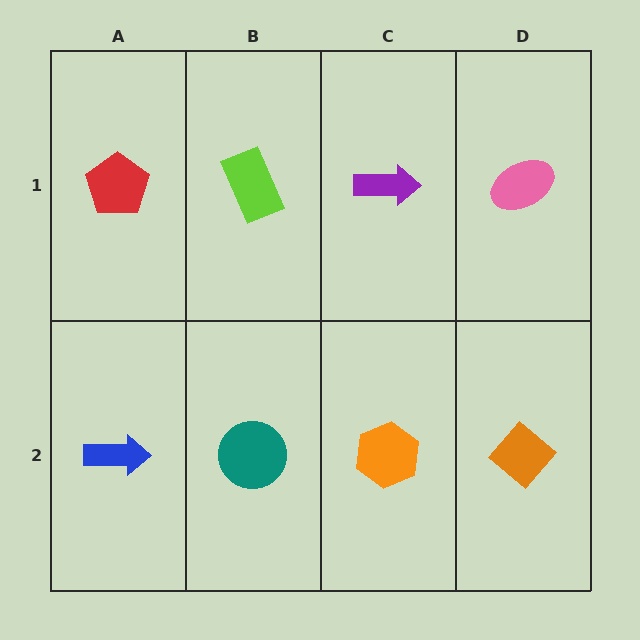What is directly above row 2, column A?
A red pentagon.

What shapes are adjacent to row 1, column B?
A teal circle (row 2, column B), a red pentagon (row 1, column A), a purple arrow (row 1, column C).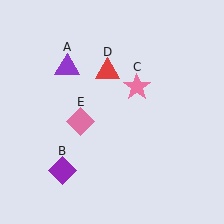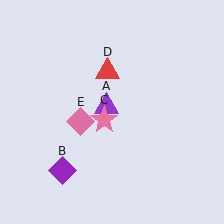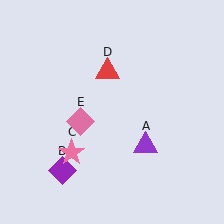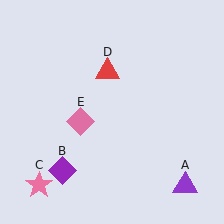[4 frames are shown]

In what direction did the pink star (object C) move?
The pink star (object C) moved down and to the left.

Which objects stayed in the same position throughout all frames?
Purple diamond (object B) and red triangle (object D) and pink diamond (object E) remained stationary.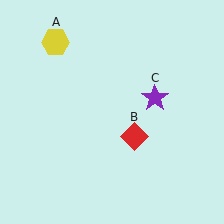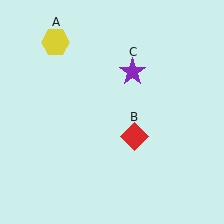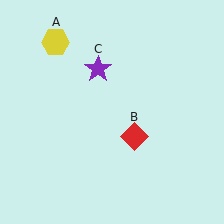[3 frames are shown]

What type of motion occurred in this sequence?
The purple star (object C) rotated counterclockwise around the center of the scene.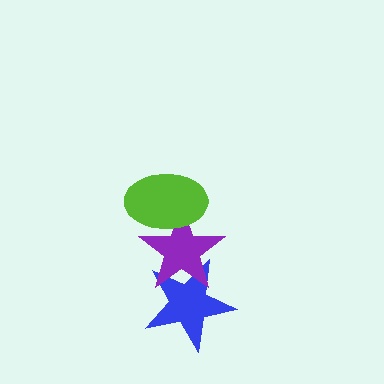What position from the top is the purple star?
The purple star is 2nd from the top.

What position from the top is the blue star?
The blue star is 3rd from the top.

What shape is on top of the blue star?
The purple star is on top of the blue star.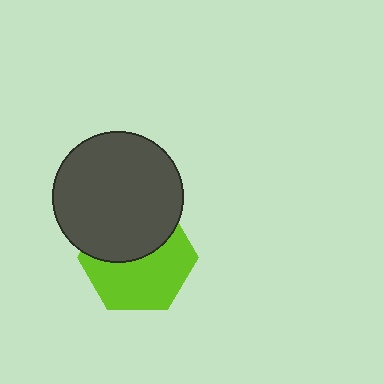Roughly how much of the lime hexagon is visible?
About half of it is visible (roughly 56%).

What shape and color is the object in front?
The object in front is a dark gray circle.